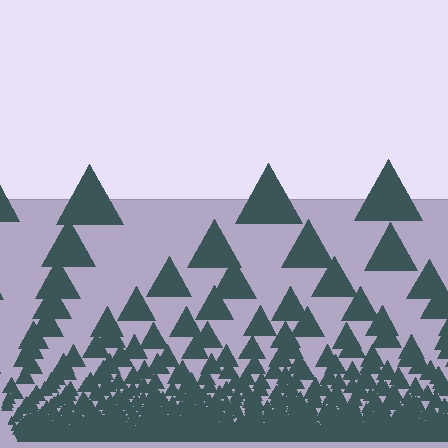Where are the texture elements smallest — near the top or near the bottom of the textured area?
Near the bottom.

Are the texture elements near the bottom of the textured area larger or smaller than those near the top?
Smaller. The gradient is inverted — elements near the bottom are smaller and denser.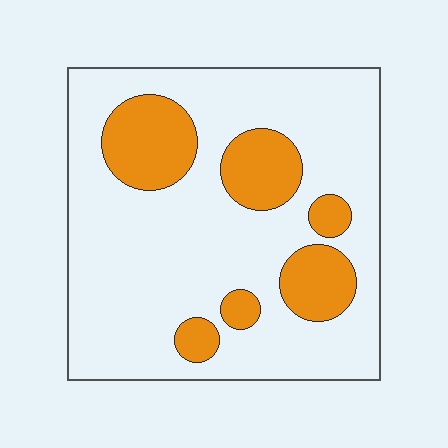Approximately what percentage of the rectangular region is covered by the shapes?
Approximately 20%.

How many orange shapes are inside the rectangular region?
6.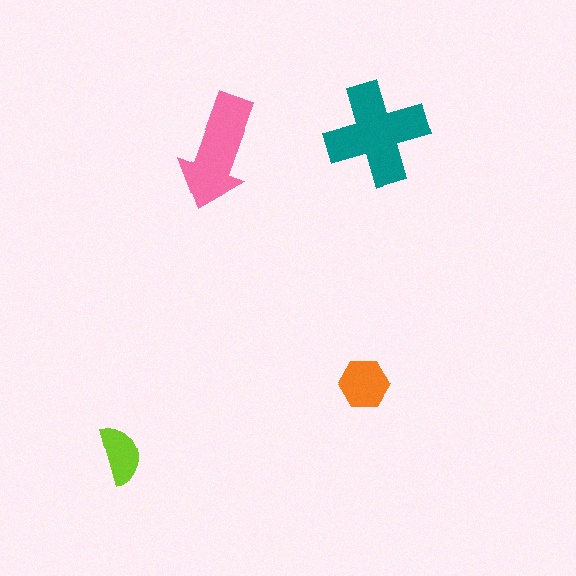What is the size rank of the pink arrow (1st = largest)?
2nd.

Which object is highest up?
The teal cross is topmost.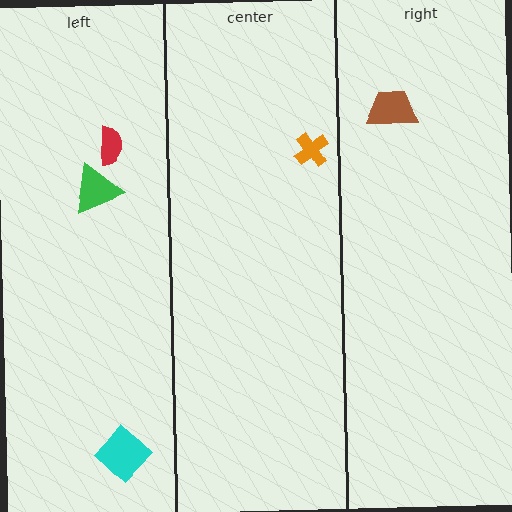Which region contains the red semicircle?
The left region.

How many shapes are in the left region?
3.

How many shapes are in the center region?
1.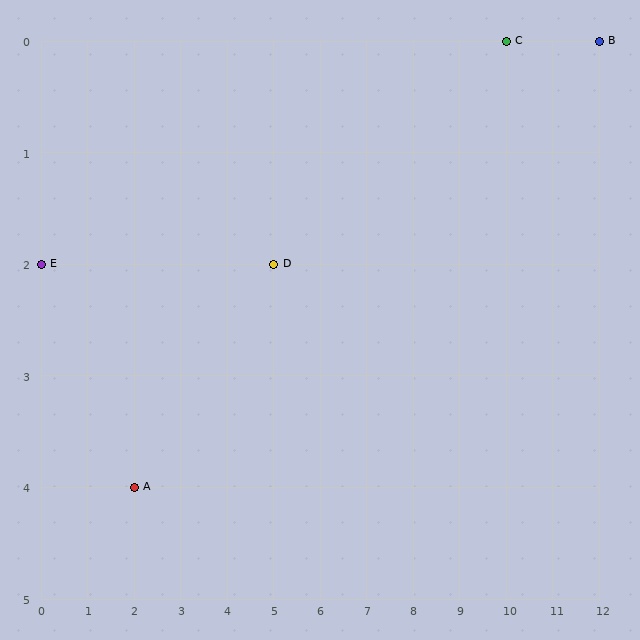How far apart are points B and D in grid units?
Points B and D are 7 columns and 2 rows apart (about 7.3 grid units diagonally).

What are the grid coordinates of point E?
Point E is at grid coordinates (0, 2).